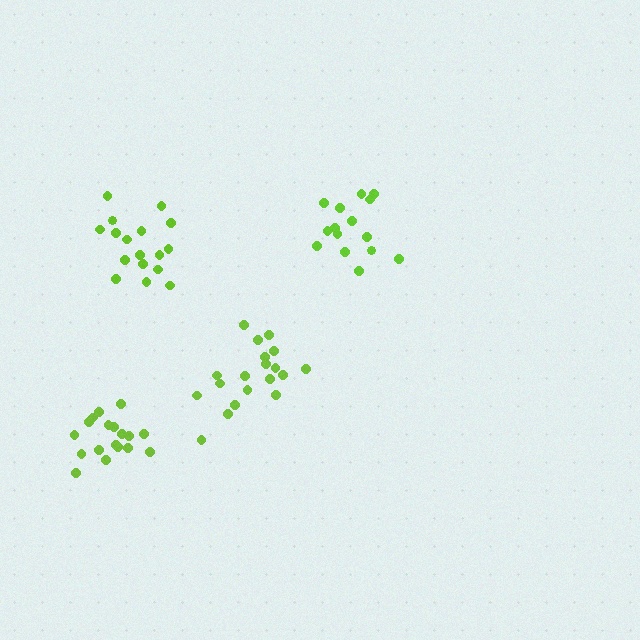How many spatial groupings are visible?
There are 4 spatial groupings.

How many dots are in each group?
Group 1: 15 dots, Group 2: 17 dots, Group 3: 19 dots, Group 4: 18 dots (69 total).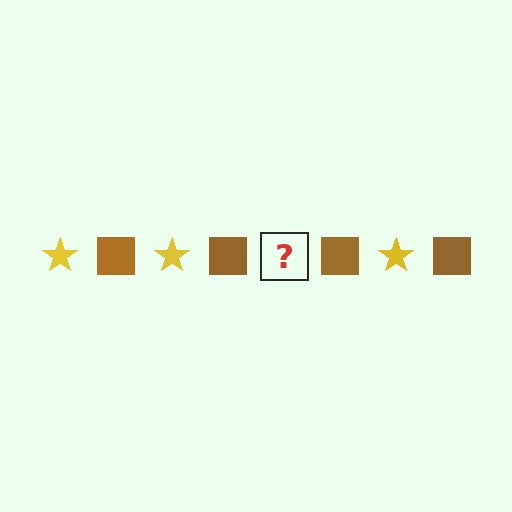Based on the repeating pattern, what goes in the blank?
The blank should be a yellow star.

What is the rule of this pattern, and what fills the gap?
The rule is that the pattern alternates between yellow star and brown square. The gap should be filled with a yellow star.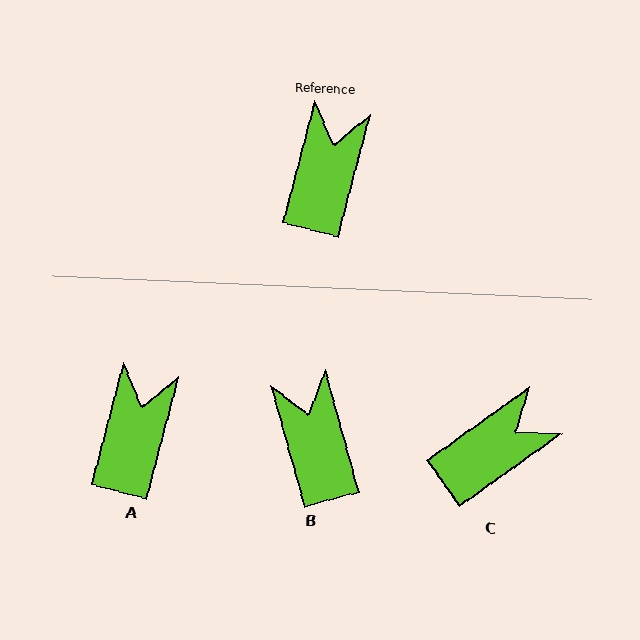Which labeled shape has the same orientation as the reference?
A.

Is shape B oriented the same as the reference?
No, it is off by about 30 degrees.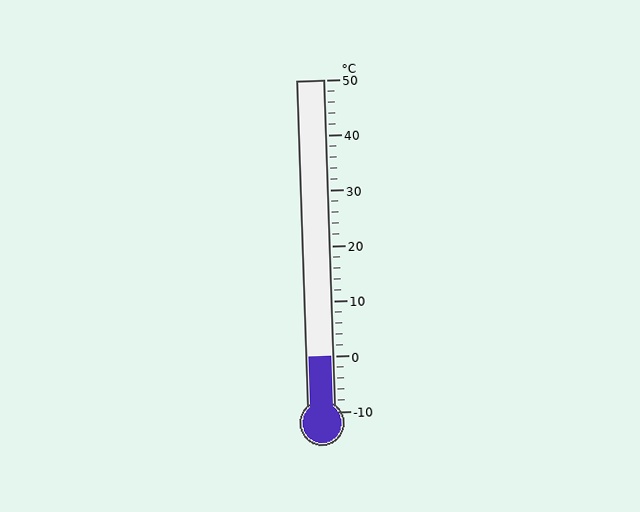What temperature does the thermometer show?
The thermometer shows approximately 0°C.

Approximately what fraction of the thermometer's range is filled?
The thermometer is filled to approximately 15% of its range.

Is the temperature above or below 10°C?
The temperature is below 10°C.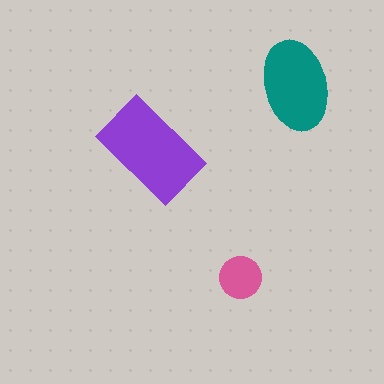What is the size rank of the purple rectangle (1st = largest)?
1st.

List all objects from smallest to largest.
The pink circle, the teal ellipse, the purple rectangle.